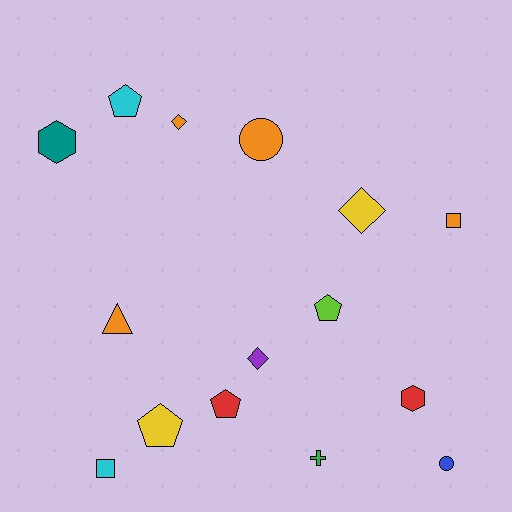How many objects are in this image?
There are 15 objects.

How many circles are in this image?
There are 2 circles.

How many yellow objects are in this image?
There are 2 yellow objects.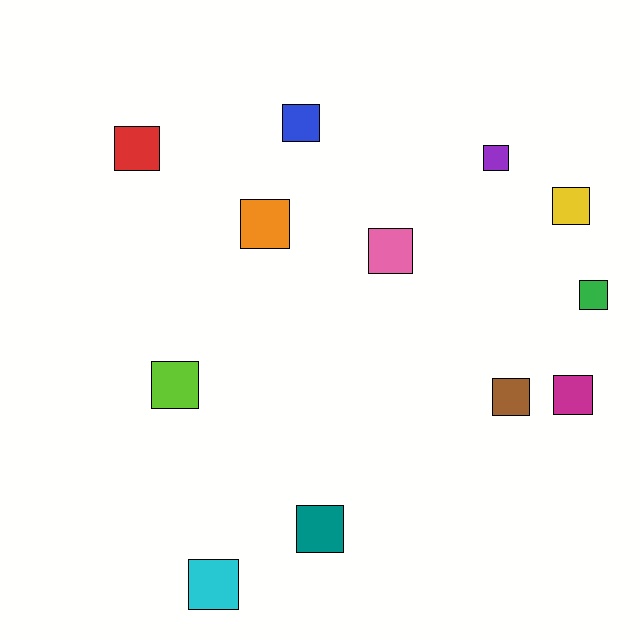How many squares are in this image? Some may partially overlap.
There are 12 squares.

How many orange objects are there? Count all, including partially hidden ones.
There is 1 orange object.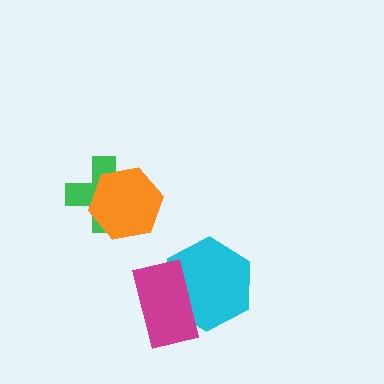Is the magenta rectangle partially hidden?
No, no other shape covers it.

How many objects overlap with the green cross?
1 object overlaps with the green cross.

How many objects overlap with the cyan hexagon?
1 object overlaps with the cyan hexagon.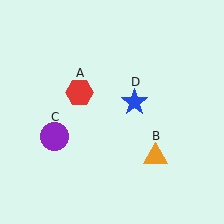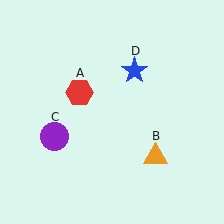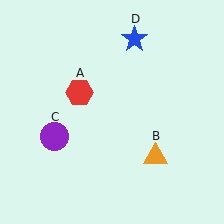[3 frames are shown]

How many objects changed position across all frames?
1 object changed position: blue star (object D).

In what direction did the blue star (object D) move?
The blue star (object D) moved up.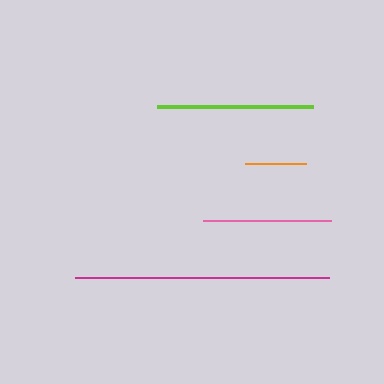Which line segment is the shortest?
The orange line is the shortest at approximately 61 pixels.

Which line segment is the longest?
The magenta line is the longest at approximately 254 pixels.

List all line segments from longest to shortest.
From longest to shortest: magenta, lime, pink, orange.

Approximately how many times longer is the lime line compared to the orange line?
The lime line is approximately 2.5 times the length of the orange line.